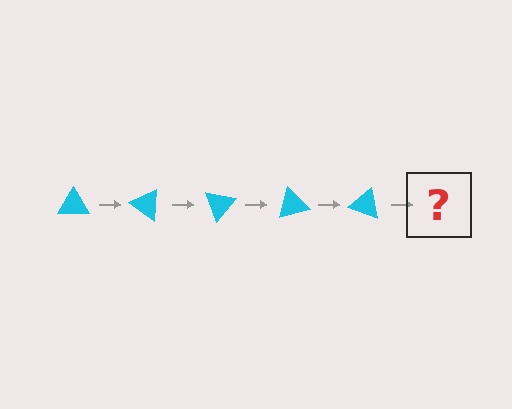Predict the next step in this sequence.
The next step is a cyan triangle rotated 175 degrees.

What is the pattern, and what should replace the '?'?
The pattern is that the triangle rotates 35 degrees each step. The '?' should be a cyan triangle rotated 175 degrees.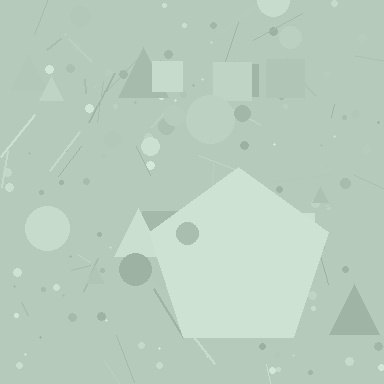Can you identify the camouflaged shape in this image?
The camouflaged shape is a pentagon.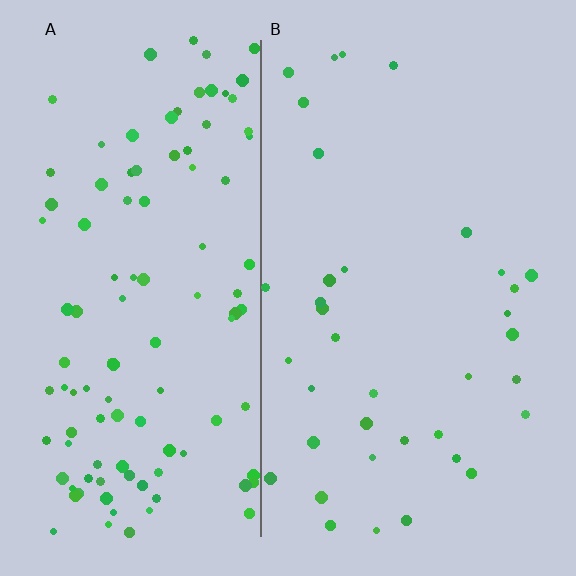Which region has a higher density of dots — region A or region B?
A (the left).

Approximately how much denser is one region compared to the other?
Approximately 3.0× — region A over region B.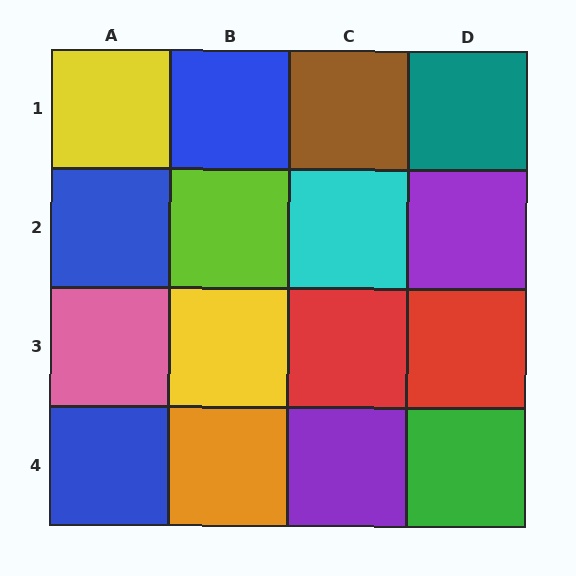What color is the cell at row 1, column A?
Yellow.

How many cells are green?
1 cell is green.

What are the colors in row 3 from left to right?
Pink, yellow, red, red.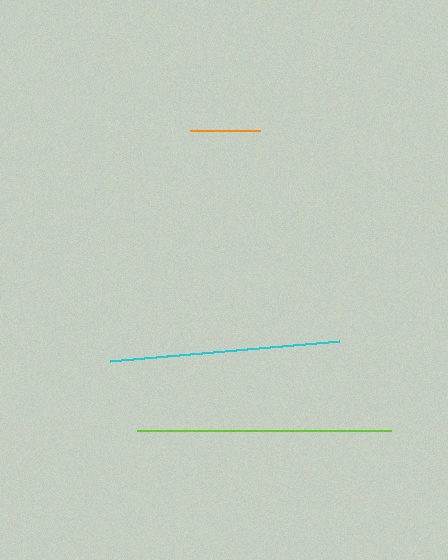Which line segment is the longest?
The lime line is the longest at approximately 254 pixels.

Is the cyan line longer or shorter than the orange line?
The cyan line is longer than the orange line.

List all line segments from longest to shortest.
From longest to shortest: lime, cyan, orange.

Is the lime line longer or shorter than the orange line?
The lime line is longer than the orange line.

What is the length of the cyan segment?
The cyan segment is approximately 230 pixels long.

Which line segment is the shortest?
The orange line is the shortest at approximately 70 pixels.